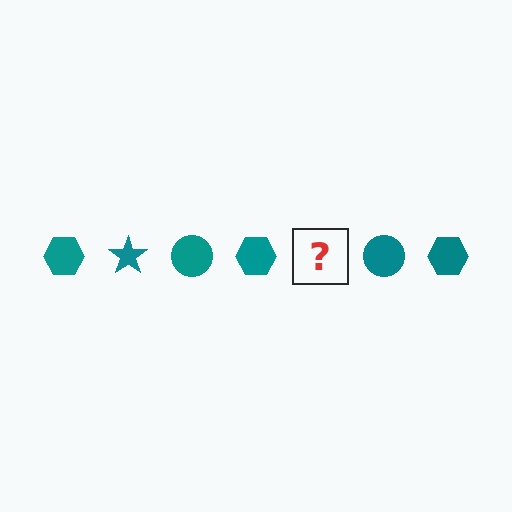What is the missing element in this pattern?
The missing element is a teal star.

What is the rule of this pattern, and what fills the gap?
The rule is that the pattern cycles through hexagon, star, circle shapes in teal. The gap should be filled with a teal star.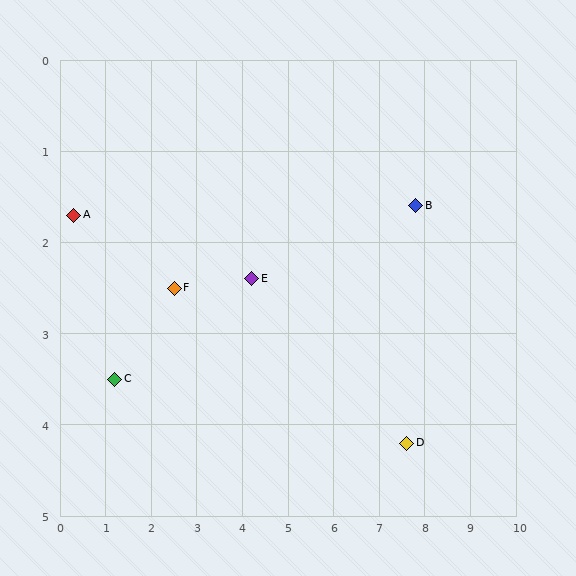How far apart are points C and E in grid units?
Points C and E are about 3.2 grid units apart.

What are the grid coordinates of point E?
Point E is at approximately (4.2, 2.4).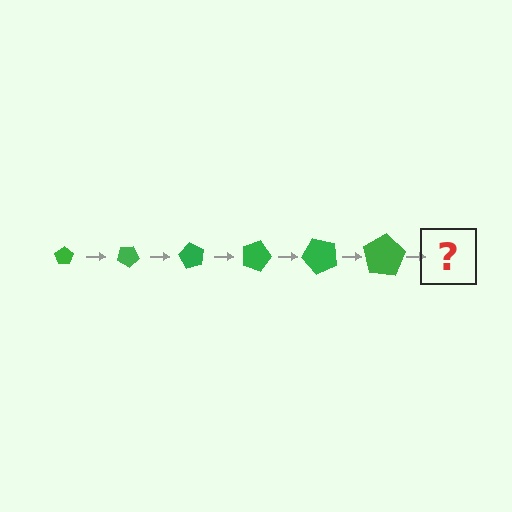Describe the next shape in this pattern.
It should be a pentagon, larger than the previous one and rotated 180 degrees from the start.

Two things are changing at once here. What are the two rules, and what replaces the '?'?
The two rules are that the pentagon grows larger each step and it rotates 30 degrees each step. The '?' should be a pentagon, larger than the previous one and rotated 180 degrees from the start.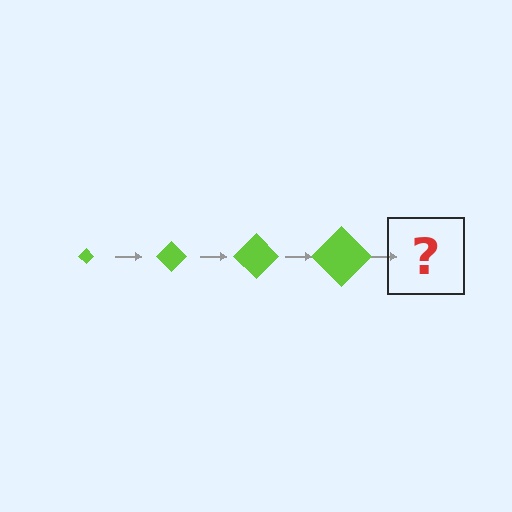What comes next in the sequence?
The next element should be a lime diamond, larger than the previous one.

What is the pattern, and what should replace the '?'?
The pattern is that the diamond gets progressively larger each step. The '?' should be a lime diamond, larger than the previous one.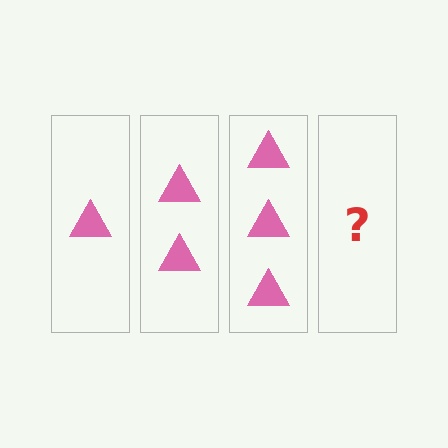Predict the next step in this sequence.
The next step is 4 triangles.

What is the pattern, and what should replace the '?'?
The pattern is that each step adds one more triangle. The '?' should be 4 triangles.